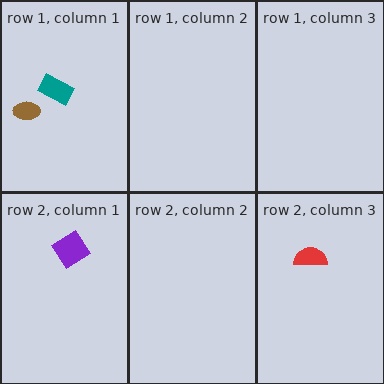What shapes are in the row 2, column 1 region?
The purple diamond.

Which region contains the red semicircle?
The row 2, column 3 region.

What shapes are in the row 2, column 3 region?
The red semicircle.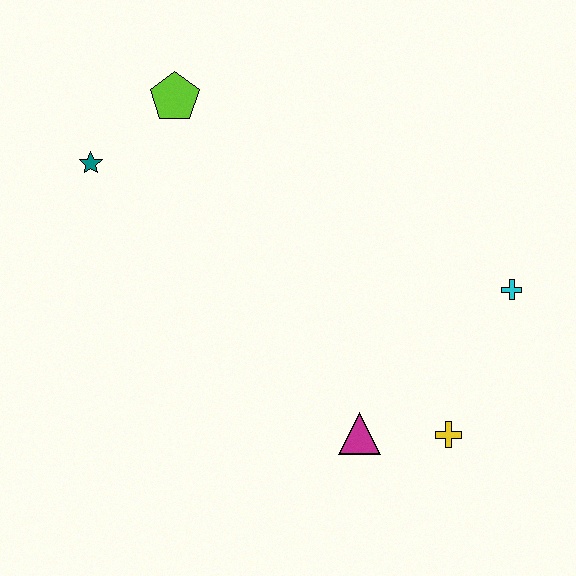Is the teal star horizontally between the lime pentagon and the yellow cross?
No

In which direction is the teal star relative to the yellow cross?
The teal star is to the left of the yellow cross.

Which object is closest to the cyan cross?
The yellow cross is closest to the cyan cross.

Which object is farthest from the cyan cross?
The teal star is farthest from the cyan cross.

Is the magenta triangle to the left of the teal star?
No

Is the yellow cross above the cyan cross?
No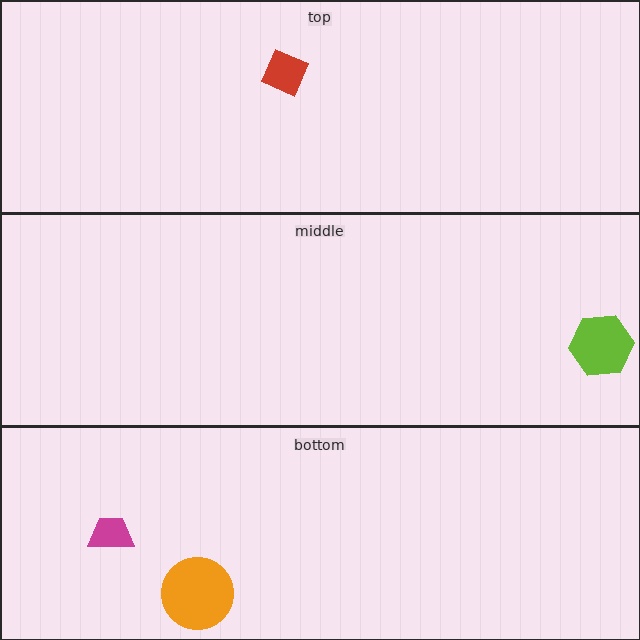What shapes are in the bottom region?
The magenta trapezoid, the orange circle.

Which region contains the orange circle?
The bottom region.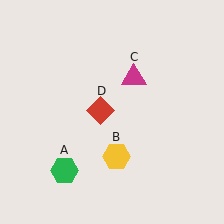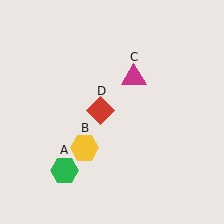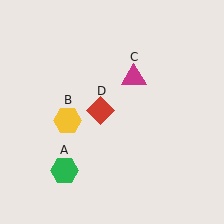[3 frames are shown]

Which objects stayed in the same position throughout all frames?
Green hexagon (object A) and magenta triangle (object C) and red diamond (object D) remained stationary.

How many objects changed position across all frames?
1 object changed position: yellow hexagon (object B).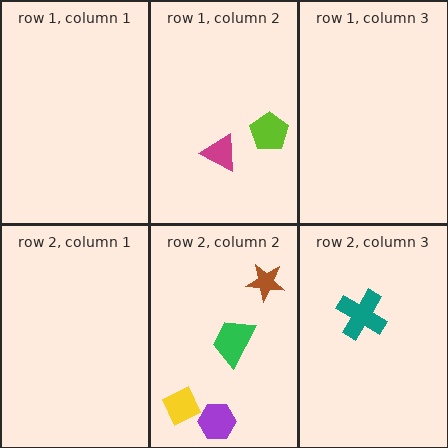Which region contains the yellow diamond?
The row 2, column 2 region.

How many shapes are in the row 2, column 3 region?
1.